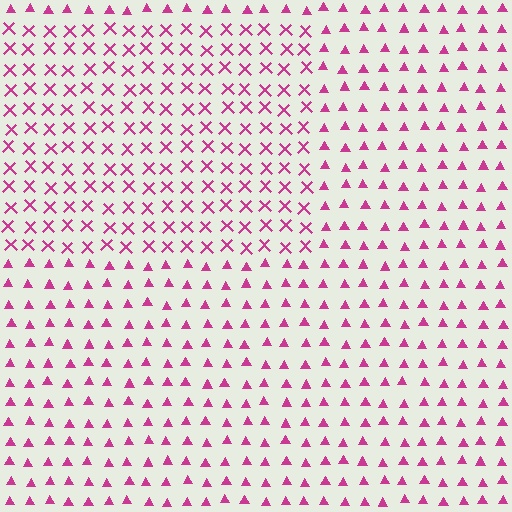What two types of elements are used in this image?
The image uses X marks inside the rectangle region and triangles outside it.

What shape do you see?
I see a rectangle.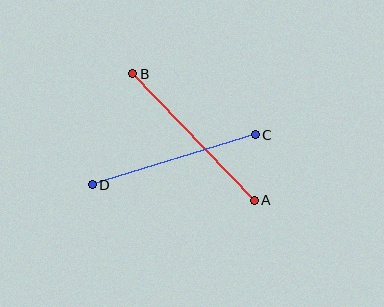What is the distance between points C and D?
The distance is approximately 170 pixels.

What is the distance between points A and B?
The distance is approximately 175 pixels.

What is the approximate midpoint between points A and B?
The midpoint is at approximately (193, 137) pixels.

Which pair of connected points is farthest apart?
Points A and B are farthest apart.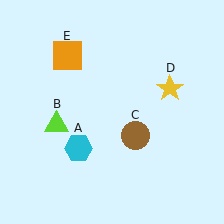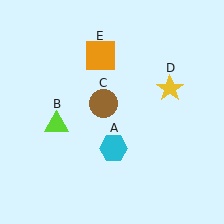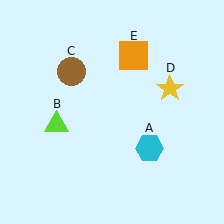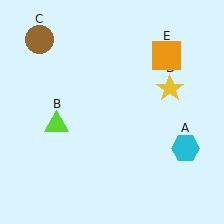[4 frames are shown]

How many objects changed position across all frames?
3 objects changed position: cyan hexagon (object A), brown circle (object C), orange square (object E).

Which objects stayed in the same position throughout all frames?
Lime triangle (object B) and yellow star (object D) remained stationary.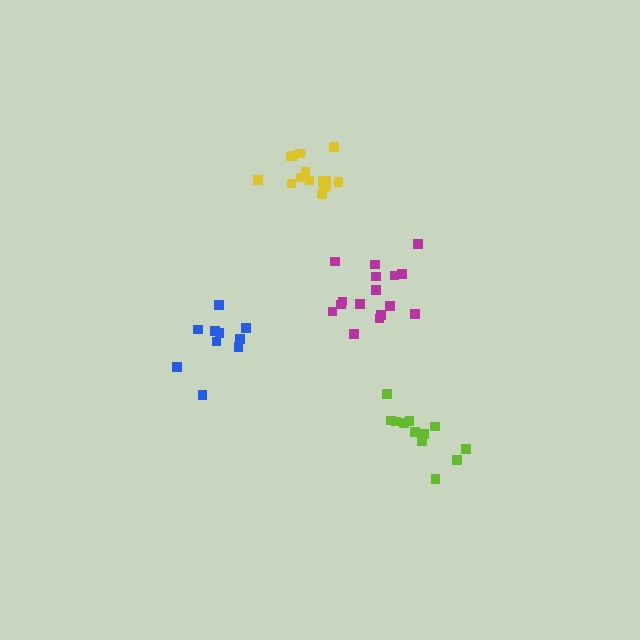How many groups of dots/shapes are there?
There are 4 groups.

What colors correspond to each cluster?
The clusters are colored: magenta, blue, lime, yellow.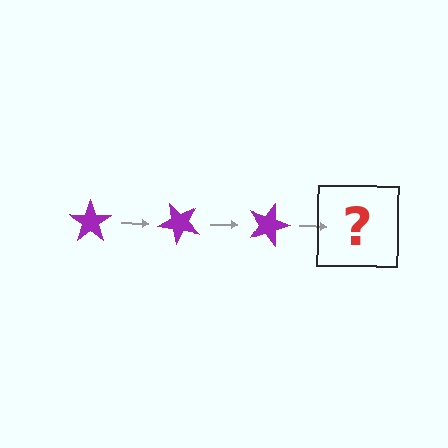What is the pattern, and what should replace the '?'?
The pattern is that the star rotates 45 degrees each step. The '?' should be a purple star rotated 135 degrees.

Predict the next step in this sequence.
The next step is a purple star rotated 135 degrees.